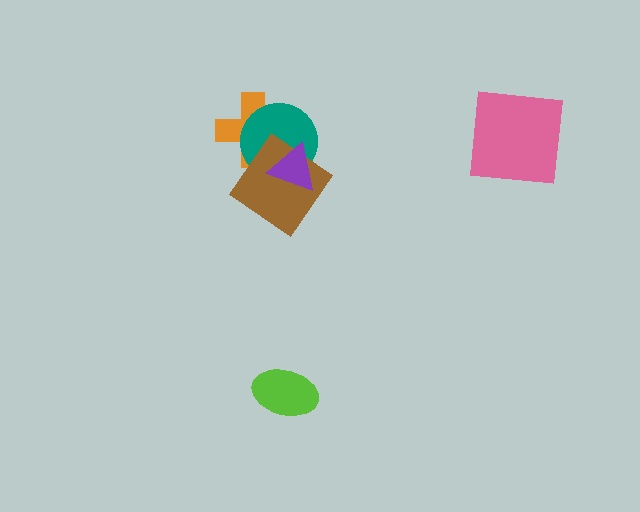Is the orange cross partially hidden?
Yes, it is partially covered by another shape.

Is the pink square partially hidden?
No, no other shape covers it.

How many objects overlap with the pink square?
0 objects overlap with the pink square.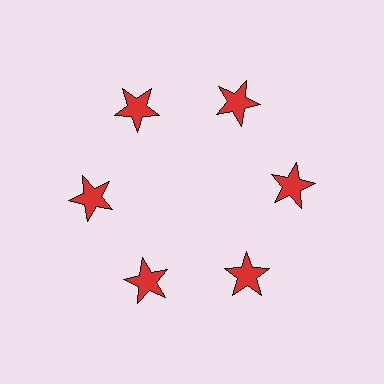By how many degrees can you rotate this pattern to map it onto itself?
The pattern maps onto itself every 60 degrees of rotation.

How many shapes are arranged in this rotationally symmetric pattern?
There are 6 shapes, arranged in 6 groups of 1.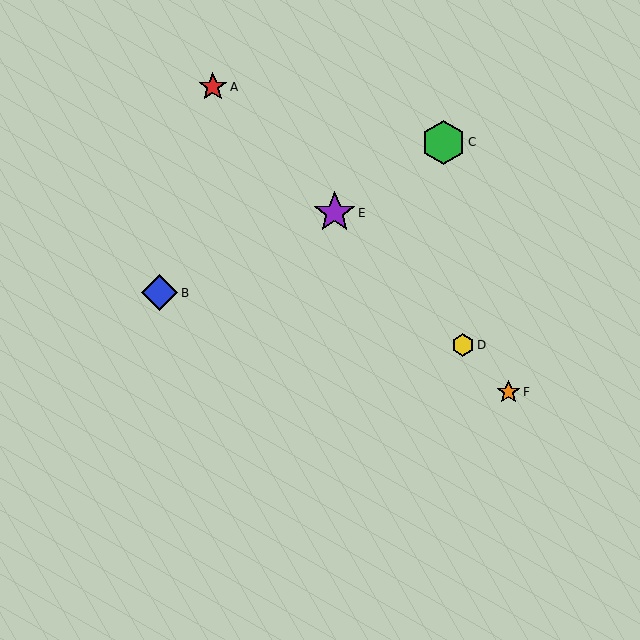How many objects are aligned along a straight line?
4 objects (A, D, E, F) are aligned along a straight line.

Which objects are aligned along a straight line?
Objects A, D, E, F are aligned along a straight line.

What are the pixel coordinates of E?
Object E is at (335, 213).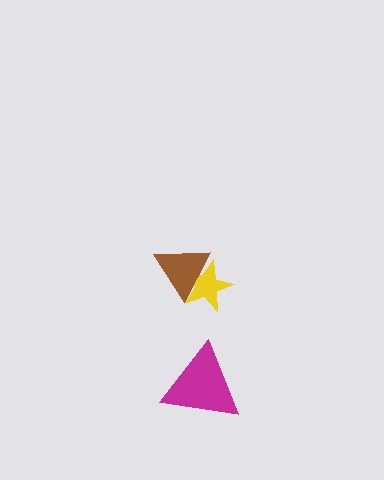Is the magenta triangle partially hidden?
No, no other shape covers it.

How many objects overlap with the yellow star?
1 object overlaps with the yellow star.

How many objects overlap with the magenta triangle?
0 objects overlap with the magenta triangle.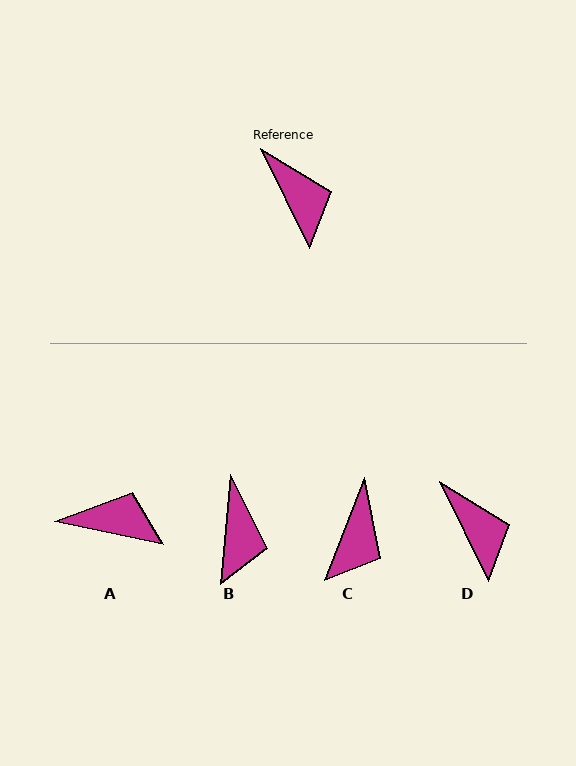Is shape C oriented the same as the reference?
No, it is off by about 48 degrees.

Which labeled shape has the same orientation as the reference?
D.